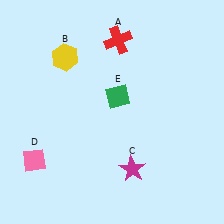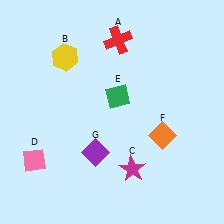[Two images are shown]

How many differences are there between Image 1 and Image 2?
There are 2 differences between the two images.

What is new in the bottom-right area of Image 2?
An orange diamond (F) was added in the bottom-right area of Image 2.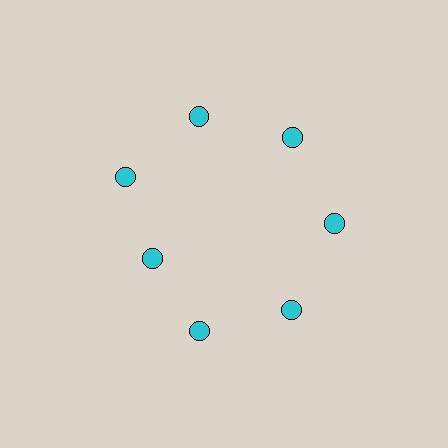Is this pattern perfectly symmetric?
No. The 7 cyan circles are arranged in a ring, but one element near the 8 o'clock position is pulled inward toward the center, breaking the 7-fold rotational symmetry.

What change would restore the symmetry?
The symmetry would be restored by moving it outward, back onto the ring so that all 7 circles sit at equal angles and equal distance from the center.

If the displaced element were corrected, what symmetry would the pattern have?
It would have 7-fold rotational symmetry — the pattern would map onto itself every 51 degrees.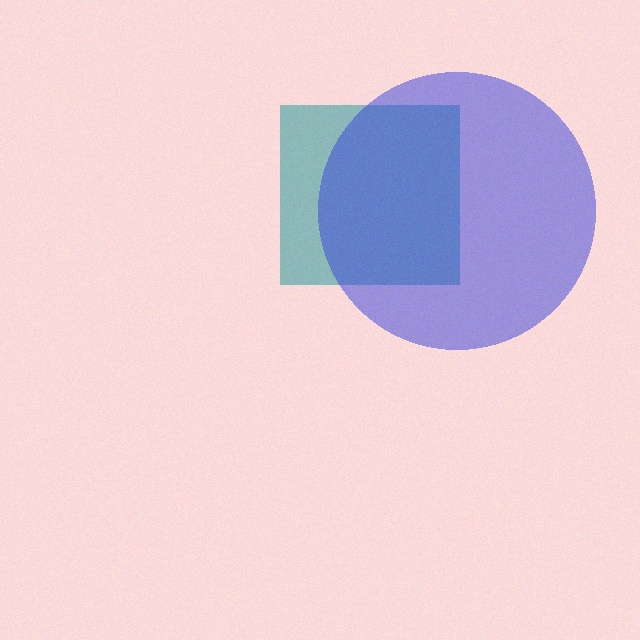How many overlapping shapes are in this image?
There are 2 overlapping shapes in the image.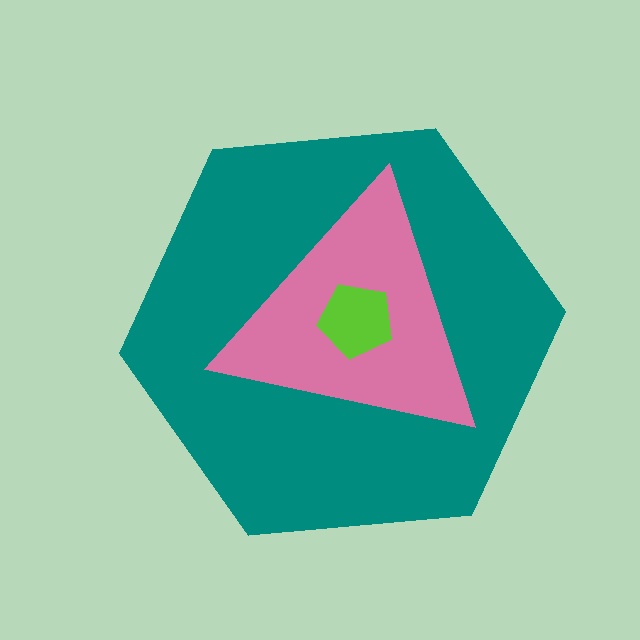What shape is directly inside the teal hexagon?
The pink triangle.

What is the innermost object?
The lime pentagon.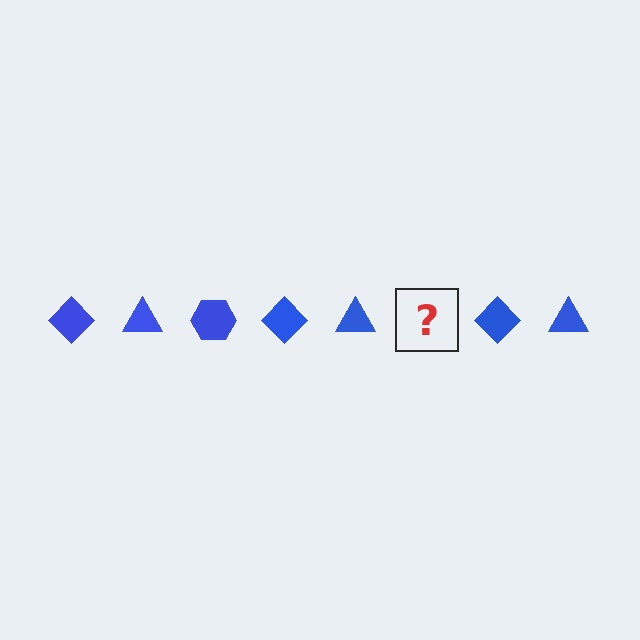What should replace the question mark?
The question mark should be replaced with a blue hexagon.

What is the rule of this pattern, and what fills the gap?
The rule is that the pattern cycles through diamond, triangle, hexagon shapes in blue. The gap should be filled with a blue hexagon.